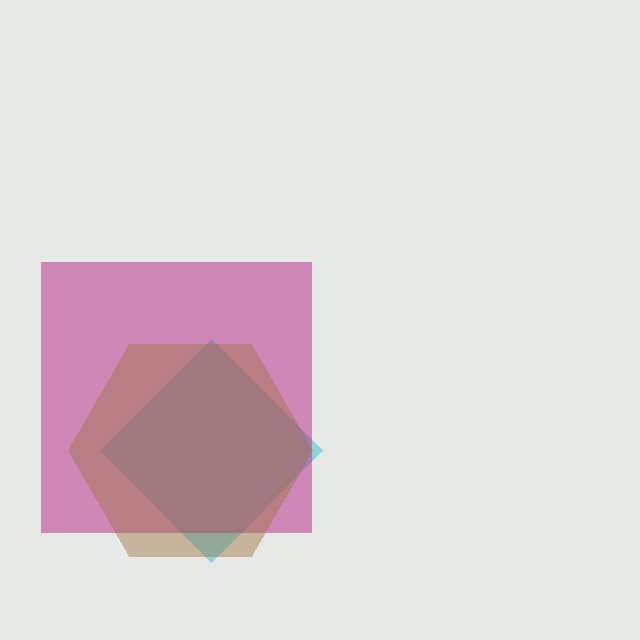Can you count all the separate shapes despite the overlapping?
Yes, there are 3 separate shapes.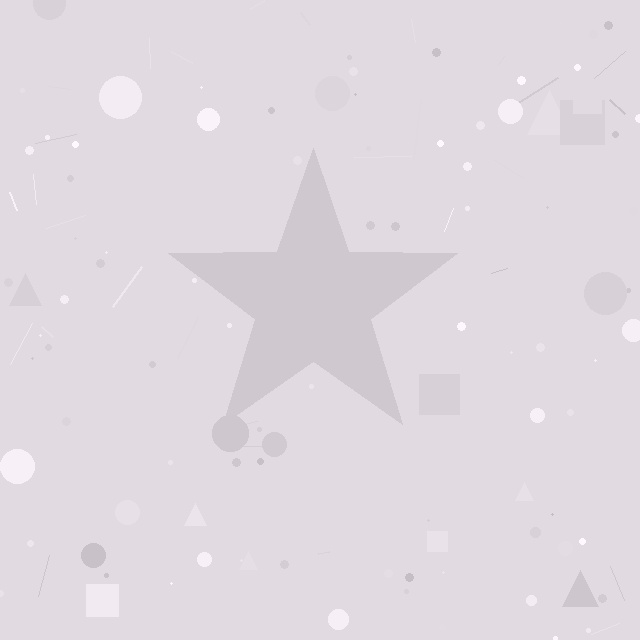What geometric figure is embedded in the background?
A star is embedded in the background.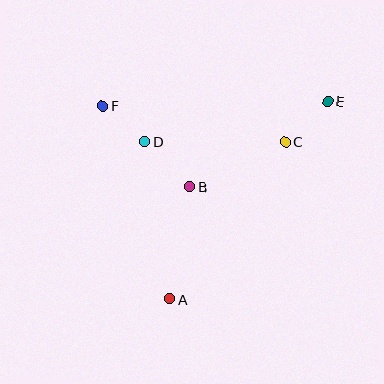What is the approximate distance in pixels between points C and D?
The distance between C and D is approximately 140 pixels.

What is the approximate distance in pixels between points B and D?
The distance between B and D is approximately 64 pixels.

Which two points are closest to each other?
Points D and F are closest to each other.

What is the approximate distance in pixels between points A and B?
The distance between A and B is approximately 114 pixels.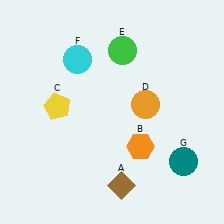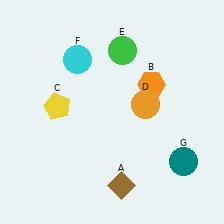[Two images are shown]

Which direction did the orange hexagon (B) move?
The orange hexagon (B) moved up.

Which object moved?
The orange hexagon (B) moved up.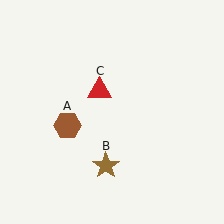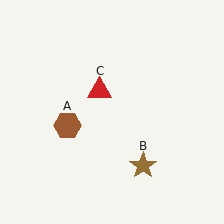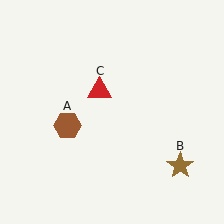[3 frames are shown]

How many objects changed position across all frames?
1 object changed position: brown star (object B).